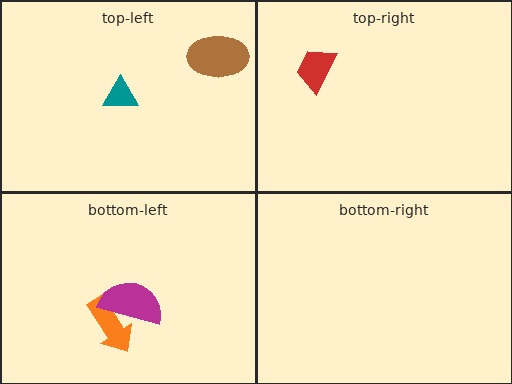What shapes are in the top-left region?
The brown ellipse, the teal triangle.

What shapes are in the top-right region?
The red trapezoid.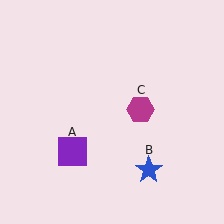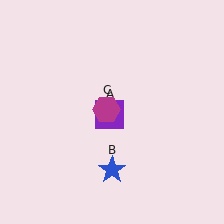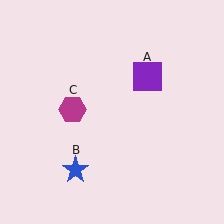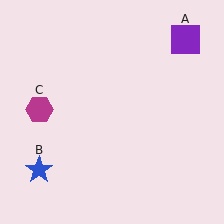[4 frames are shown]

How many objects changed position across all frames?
3 objects changed position: purple square (object A), blue star (object B), magenta hexagon (object C).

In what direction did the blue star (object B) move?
The blue star (object B) moved left.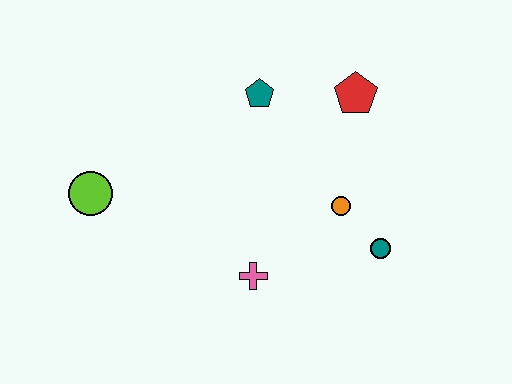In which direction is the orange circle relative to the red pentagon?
The orange circle is below the red pentagon.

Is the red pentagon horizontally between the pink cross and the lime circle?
No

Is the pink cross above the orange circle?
No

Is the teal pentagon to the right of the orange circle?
No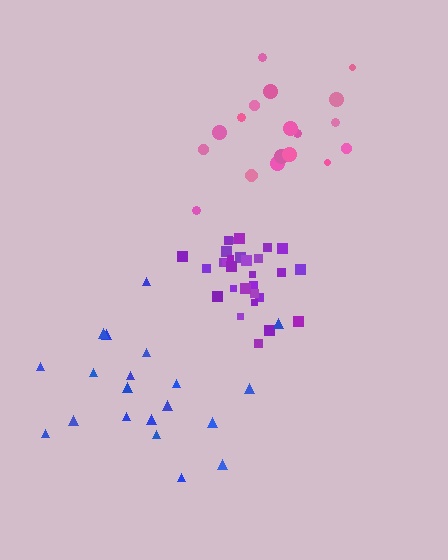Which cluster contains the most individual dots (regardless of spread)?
Purple (29).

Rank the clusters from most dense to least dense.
purple, blue, pink.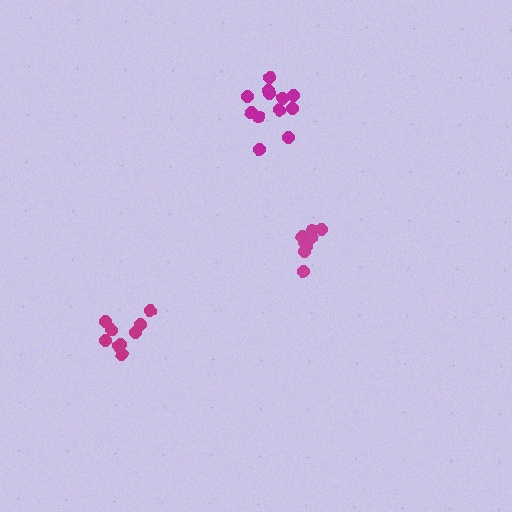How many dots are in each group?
Group 1: 9 dots, Group 2: 12 dots, Group 3: 8 dots (29 total).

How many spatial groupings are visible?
There are 3 spatial groupings.